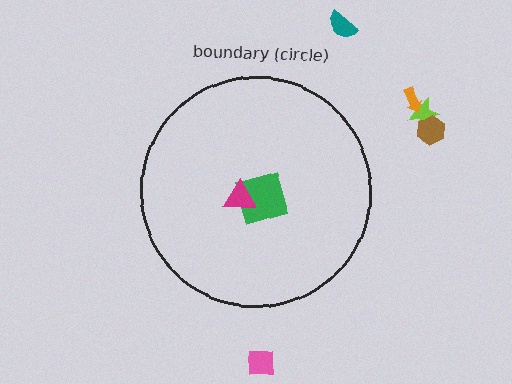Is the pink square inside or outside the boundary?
Outside.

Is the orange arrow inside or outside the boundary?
Outside.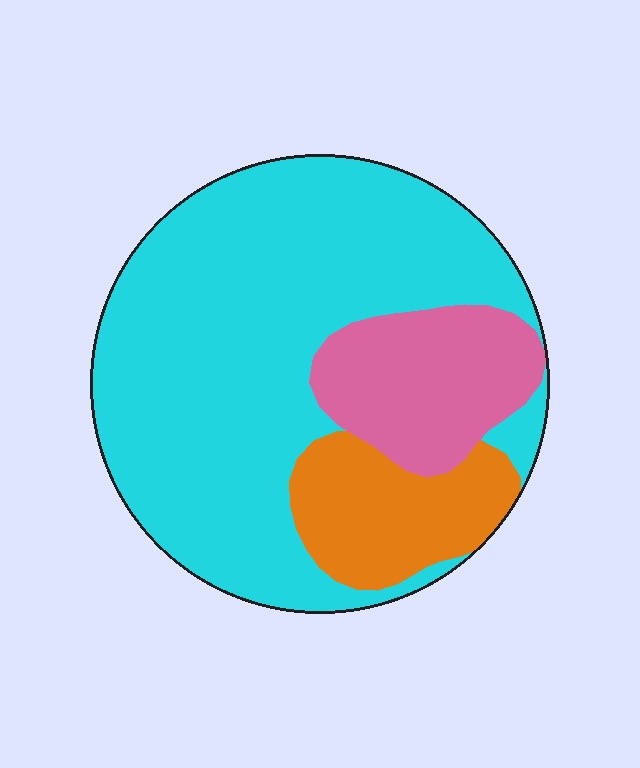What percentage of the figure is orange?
Orange takes up about one sixth (1/6) of the figure.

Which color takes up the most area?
Cyan, at roughly 70%.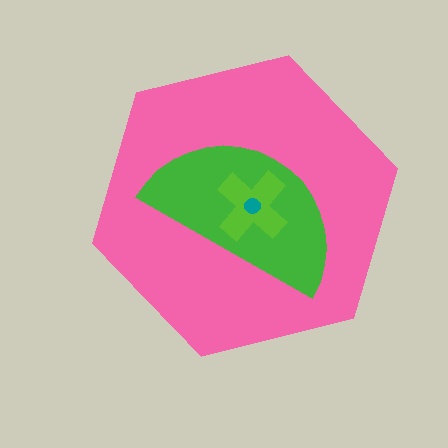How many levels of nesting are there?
4.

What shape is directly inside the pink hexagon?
The green semicircle.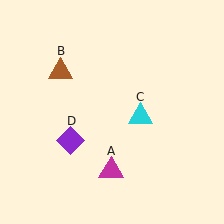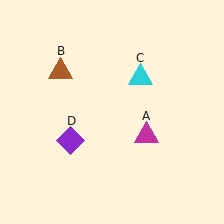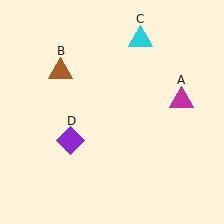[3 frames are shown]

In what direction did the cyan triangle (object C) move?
The cyan triangle (object C) moved up.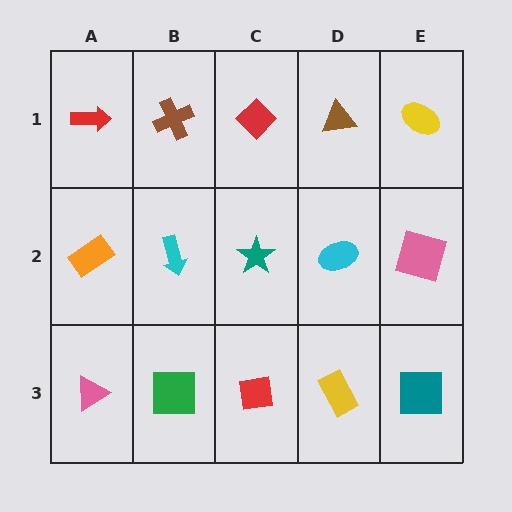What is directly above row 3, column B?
A cyan arrow.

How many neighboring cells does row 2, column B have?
4.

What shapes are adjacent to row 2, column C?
A red diamond (row 1, column C), a red square (row 3, column C), a cyan arrow (row 2, column B), a cyan ellipse (row 2, column D).